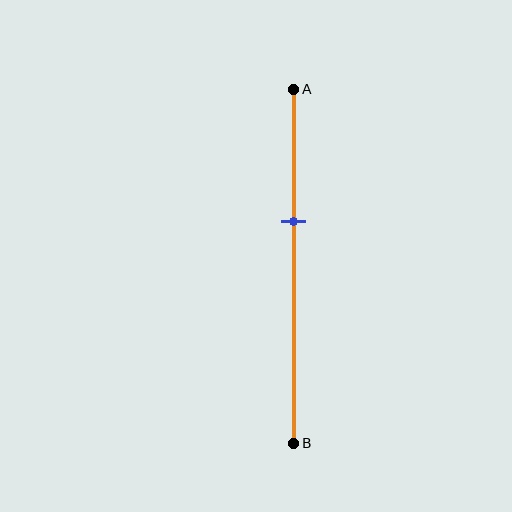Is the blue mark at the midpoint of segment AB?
No, the mark is at about 40% from A, not at the 50% midpoint.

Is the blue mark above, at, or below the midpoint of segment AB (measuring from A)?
The blue mark is above the midpoint of segment AB.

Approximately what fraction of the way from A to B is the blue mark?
The blue mark is approximately 40% of the way from A to B.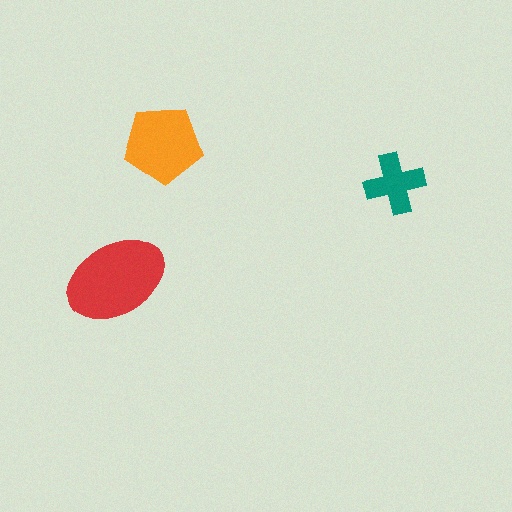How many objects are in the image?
There are 3 objects in the image.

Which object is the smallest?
The teal cross.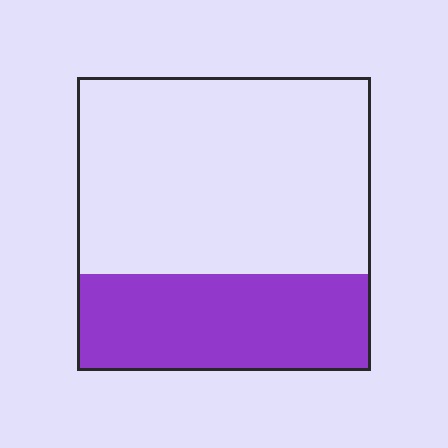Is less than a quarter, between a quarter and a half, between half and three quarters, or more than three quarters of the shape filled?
Between a quarter and a half.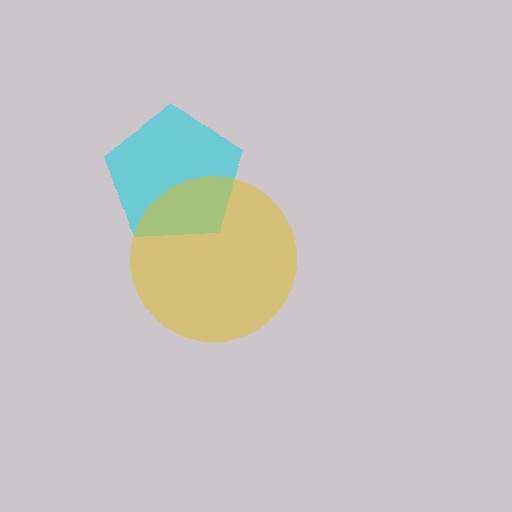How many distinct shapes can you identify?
There are 2 distinct shapes: a cyan pentagon, a yellow circle.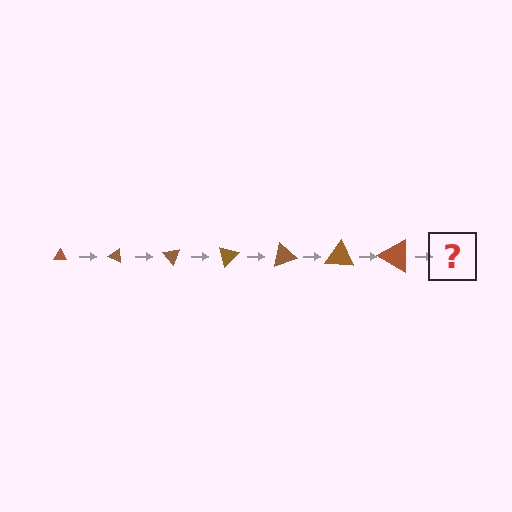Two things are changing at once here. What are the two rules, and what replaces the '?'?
The two rules are that the triangle grows larger each step and it rotates 25 degrees each step. The '?' should be a triangle, larger than the previous one and rotated 175 degrees from the start.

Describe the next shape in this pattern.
It should be a triangle, larger than the previous one and rotated 175 degrees from the start.